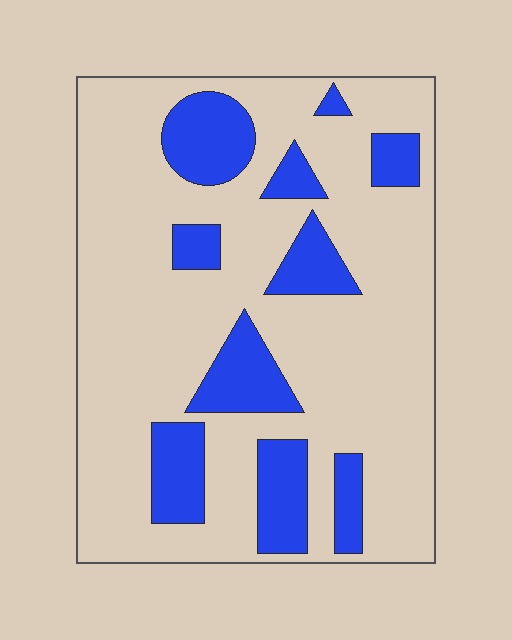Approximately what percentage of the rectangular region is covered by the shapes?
Approximately 25%.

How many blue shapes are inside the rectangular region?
10.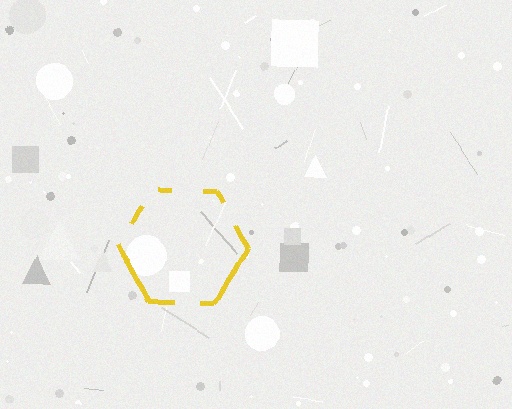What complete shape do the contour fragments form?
The contour fragments form a hexagon.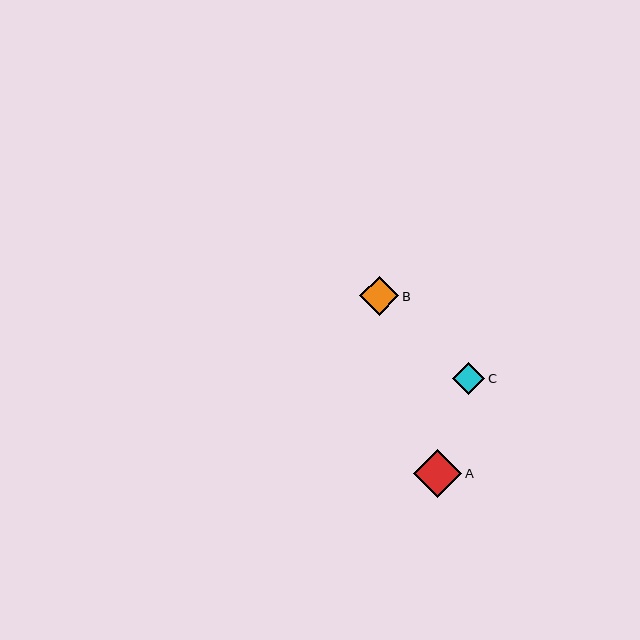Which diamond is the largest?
Diamond A is the largest with a size of approximately 48 pixels.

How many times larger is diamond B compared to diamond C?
Diamond B is approximately 1.2 times the size of diamond C.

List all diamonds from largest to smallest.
From largest to smallest: A, B, C.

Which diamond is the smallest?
Diamond C is the smallest with a size of approximately 32 pixels.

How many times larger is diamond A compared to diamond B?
Diamond A is approximately 1.2 times the size of diamond B.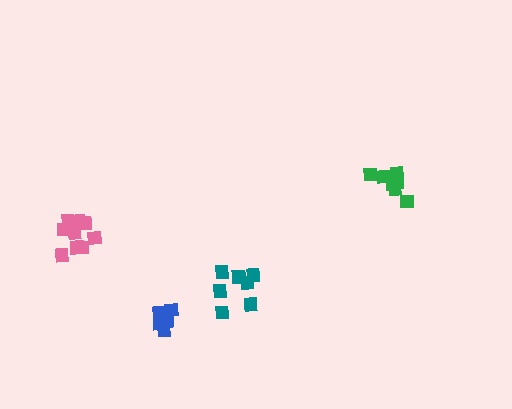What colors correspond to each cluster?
The clusters are colored: teal, pink, green, blue.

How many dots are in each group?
Group 1: 7 dots, Group 2: 10 dots, Group 3: 7 dots, Group 4: 6 dots (30 total).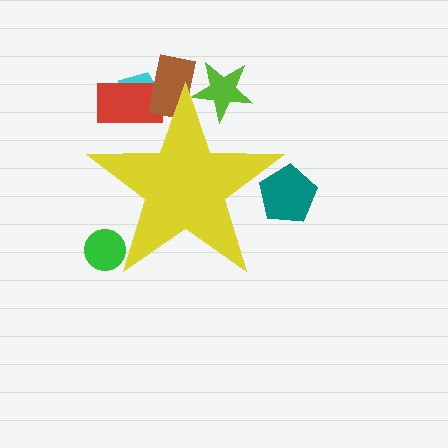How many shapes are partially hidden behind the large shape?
6 shapes are partially hidden.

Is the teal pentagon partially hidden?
Yes, the teal pentagon is partially hidden behind the yellow star.